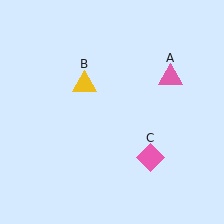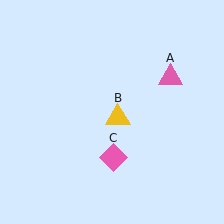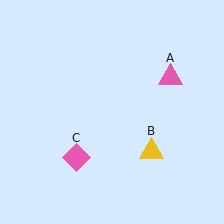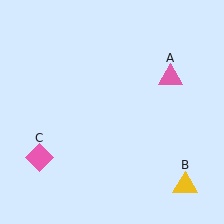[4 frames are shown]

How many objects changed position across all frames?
2 objects changed position: yellow triangle (object B), pink diamond (object C).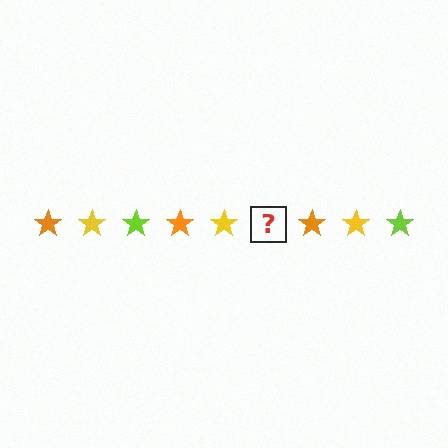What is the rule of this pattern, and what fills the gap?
The rule is that the pattern cycles through orange, yellow, lime stars. The gap should be filled with a lime star.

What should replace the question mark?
The question mark should be replaced with a lime star.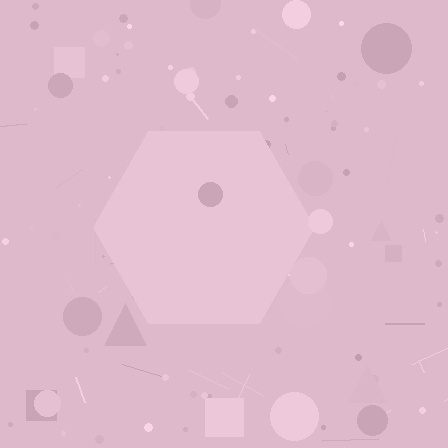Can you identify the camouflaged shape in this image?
The camouflaged shape is a hexagon.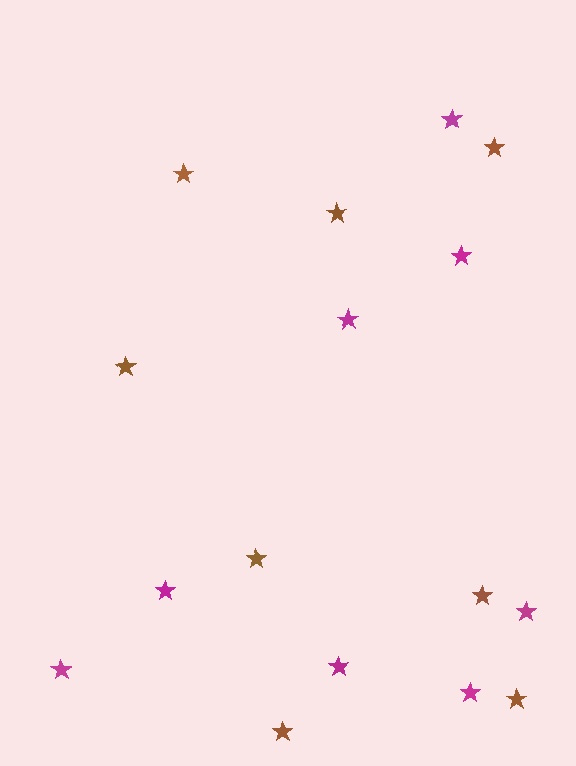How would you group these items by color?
There are 2 groups: one group of brown stars (8) and one group of magenta stars (8).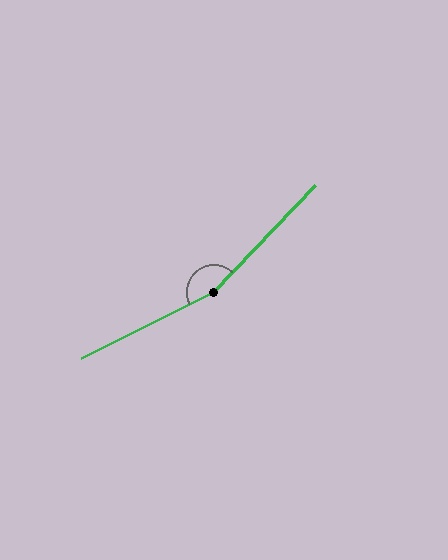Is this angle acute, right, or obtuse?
It is obtuse.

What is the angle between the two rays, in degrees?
Approximately 160 degrees.